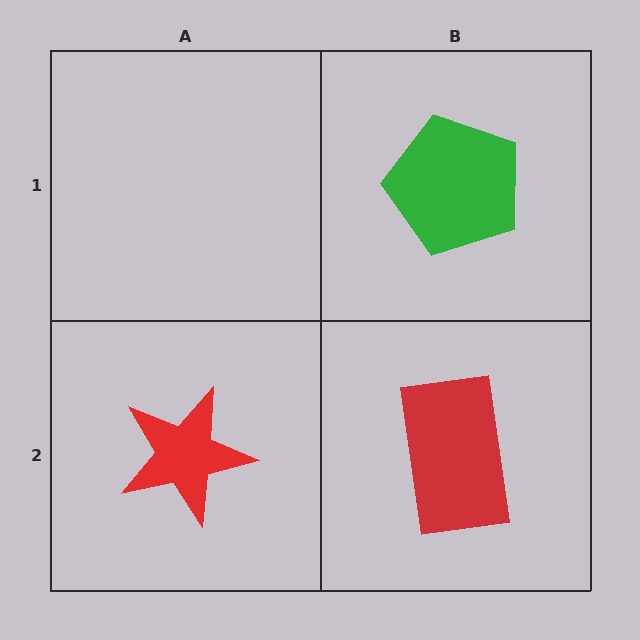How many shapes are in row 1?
1 shape.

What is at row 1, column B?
A green pentagon.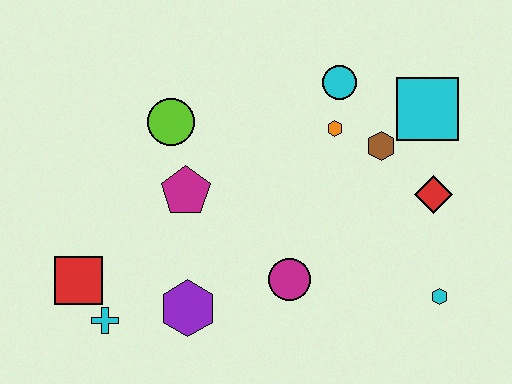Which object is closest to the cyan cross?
The red square is closest to the cyan cross.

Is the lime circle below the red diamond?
No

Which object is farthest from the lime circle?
The cyan hexagon is farthest from the lime circle.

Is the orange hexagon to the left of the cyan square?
Yes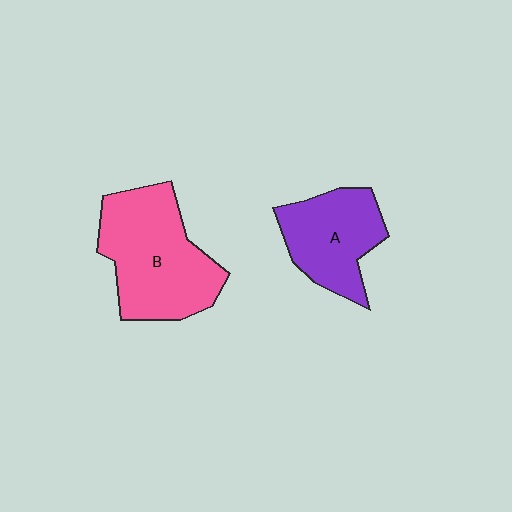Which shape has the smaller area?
Shape A (purple).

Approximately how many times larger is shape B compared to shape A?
Approximately 1.4 times.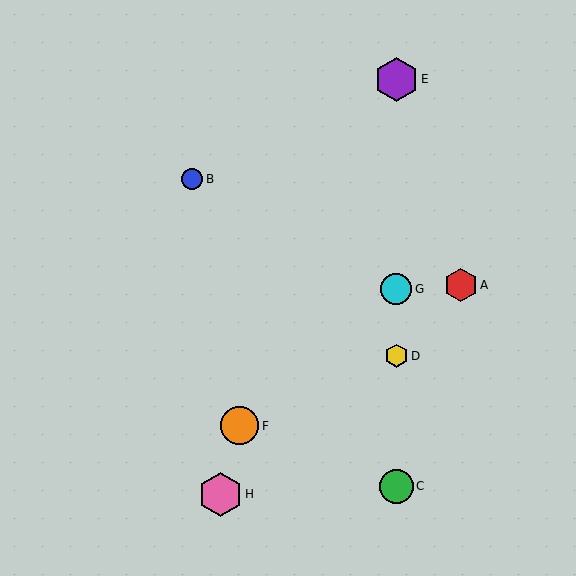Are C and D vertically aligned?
Yes, both are at x≈396.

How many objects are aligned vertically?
4 objects (C, D, E, G) are aligned vertically.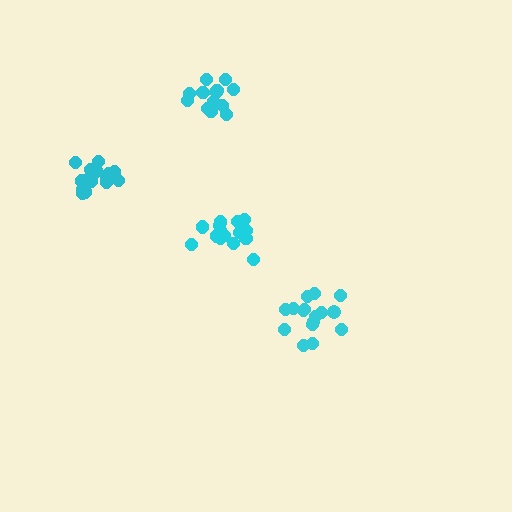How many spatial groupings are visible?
There are 4 spatial groupings.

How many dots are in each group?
Group 1: 16 dots, Group 2: 13 dots, Group 3: 16 dots, Group 4: 16 dots (61 total).